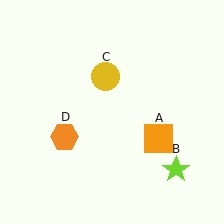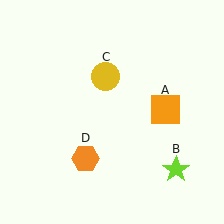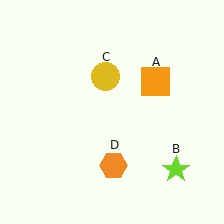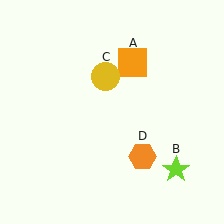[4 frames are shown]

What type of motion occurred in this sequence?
The orange square (object A), orange hexagon (object D) rotated counterclockwise around the center of the scene.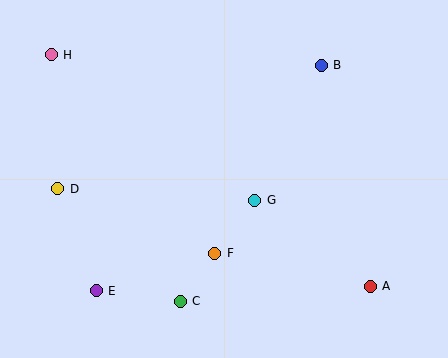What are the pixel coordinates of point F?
Point F is at (215, 253).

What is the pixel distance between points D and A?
The distance between D and A is 327 pixels.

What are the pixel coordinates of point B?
Point B is at (321, 65).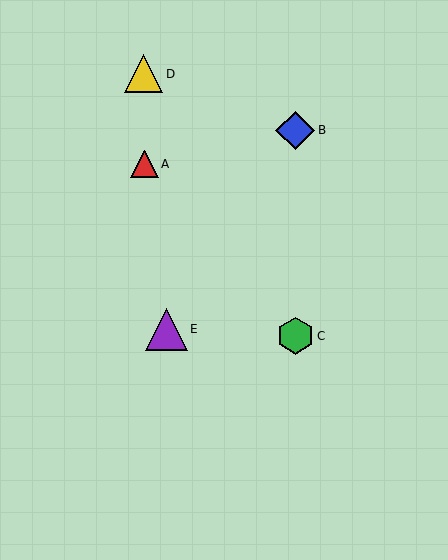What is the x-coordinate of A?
Object A is at x≈144.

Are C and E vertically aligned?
No, C is at x≈295 and E is at x≈166.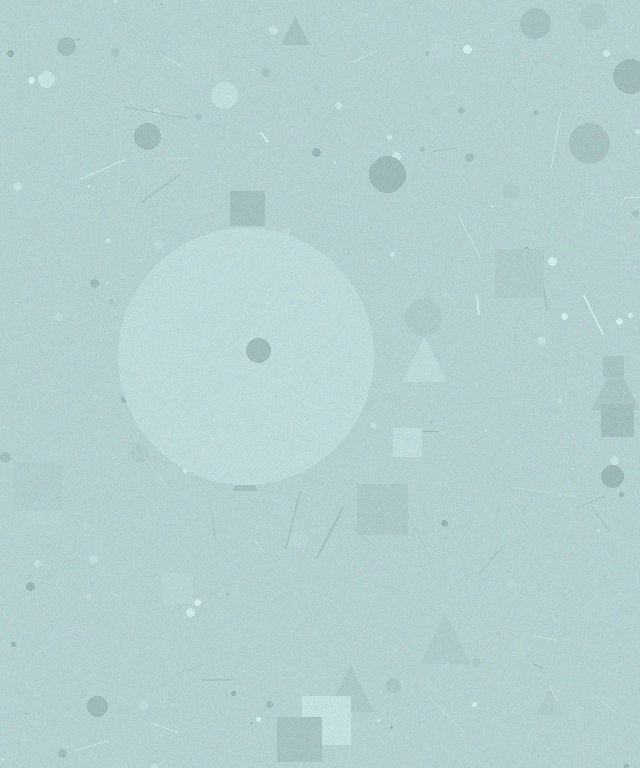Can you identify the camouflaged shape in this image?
The camouflaged shape is a circle.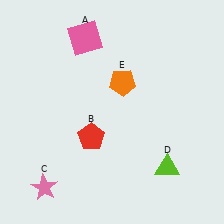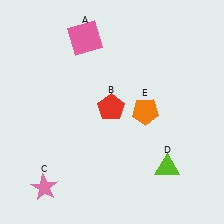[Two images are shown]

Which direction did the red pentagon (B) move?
The red pentagon (B) moved up.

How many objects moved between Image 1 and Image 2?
2 objects moved between the two images.